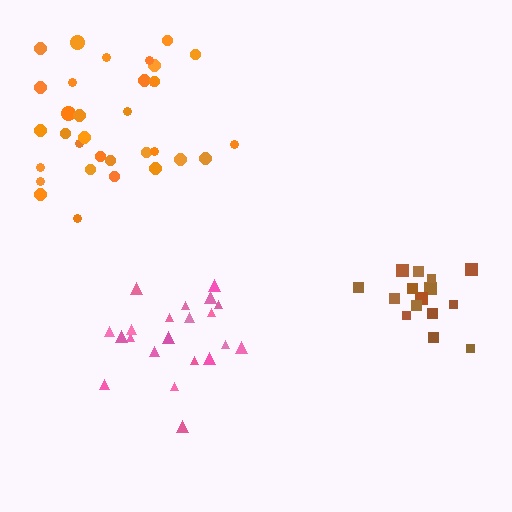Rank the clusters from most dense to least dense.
brown, orange, pink.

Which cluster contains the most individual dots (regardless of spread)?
Orange (33).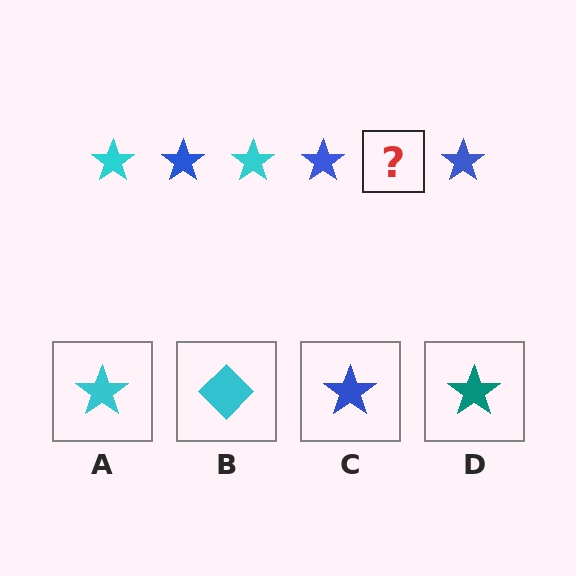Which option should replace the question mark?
Option A.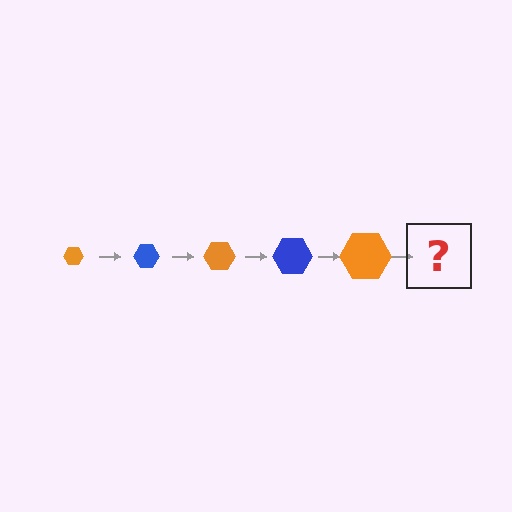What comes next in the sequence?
The next element should be a blue hexagon, larger than the previous one.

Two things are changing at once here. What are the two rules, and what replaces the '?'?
The two rules are that the hexagon grows larger each step and the color cycles through orange and blue. The '?' should be a blue hexagon, larger than the previous one.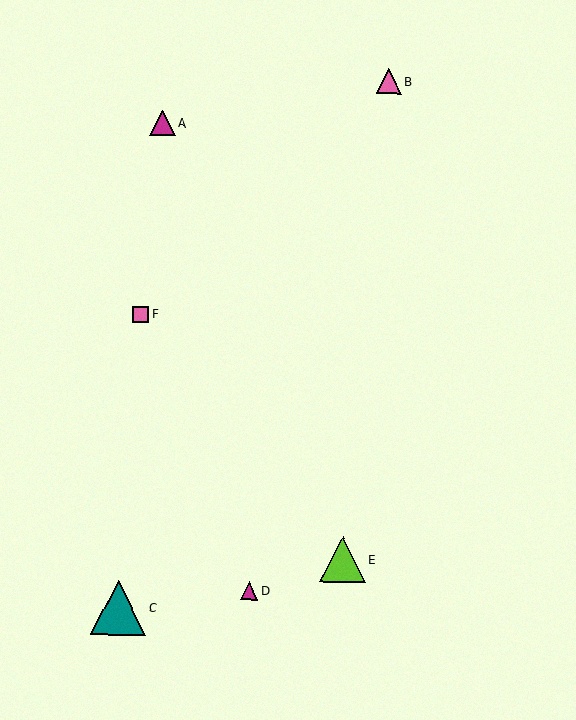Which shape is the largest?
The teal triangle (labeled C) is the largest.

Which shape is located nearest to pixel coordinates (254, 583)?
The magenta triangle (labeled D) at (249, 591) is nearest to that location.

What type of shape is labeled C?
Shape C is a teal triangle.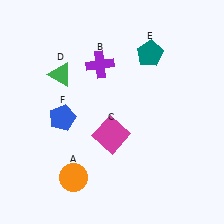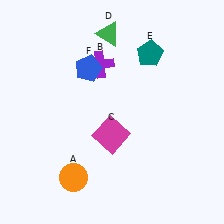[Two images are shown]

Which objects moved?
The objects that moved are: the green triangle (D), the blue pentagon (F).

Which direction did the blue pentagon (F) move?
The blue pentagon (F) moved up.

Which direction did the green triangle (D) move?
The green triangle (D) moved right.